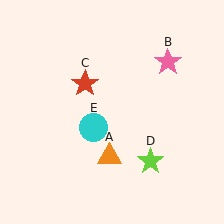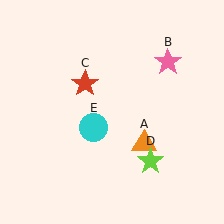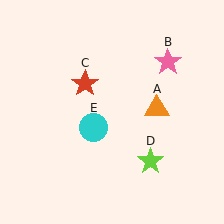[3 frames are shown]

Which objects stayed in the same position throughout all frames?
Pink star (object B) and red star (object C) and lime star (object D) and cyan circle (object E) remained stationary.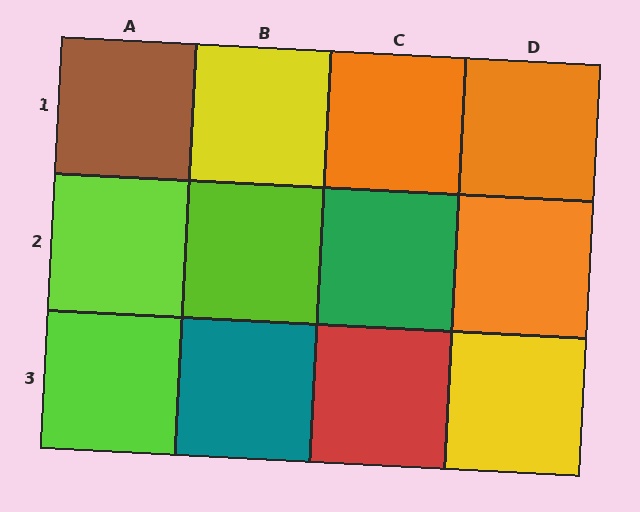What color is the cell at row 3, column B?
Teal.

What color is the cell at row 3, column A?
Lime.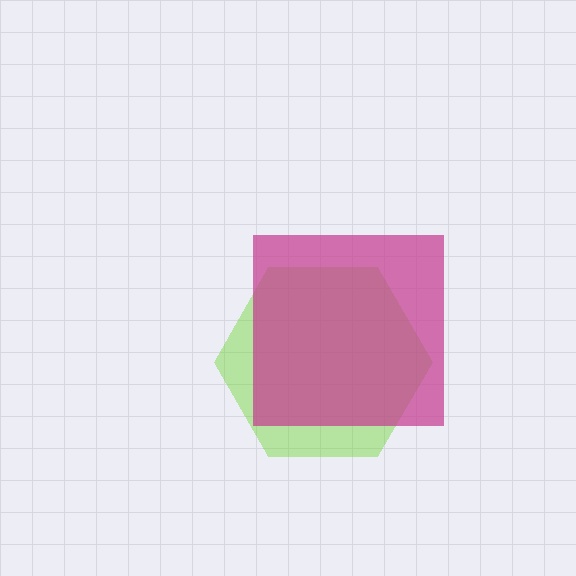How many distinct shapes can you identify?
There are 2 distinct shapes: a lime hexagon, a magenta square.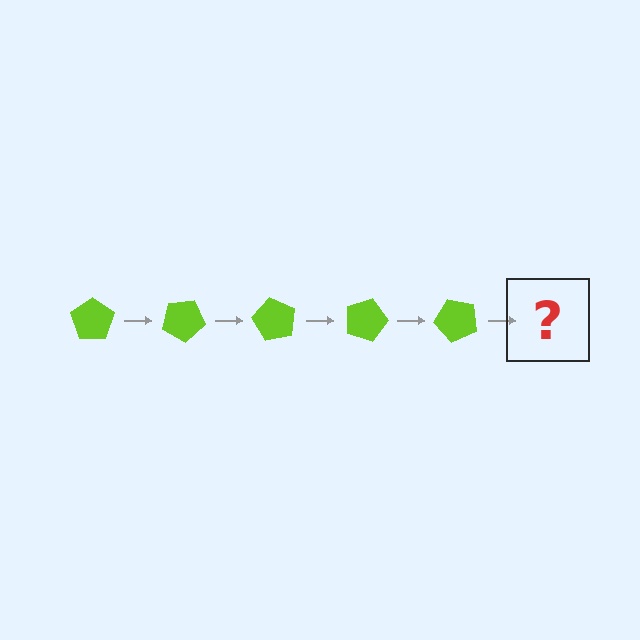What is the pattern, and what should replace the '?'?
The pattern is that the pentagon rotates 30 degrees each step. The '?' should be a lime pentagon rotated 150 degrees.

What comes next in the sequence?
The next element should be a lime pentagon rotated 150 degrees.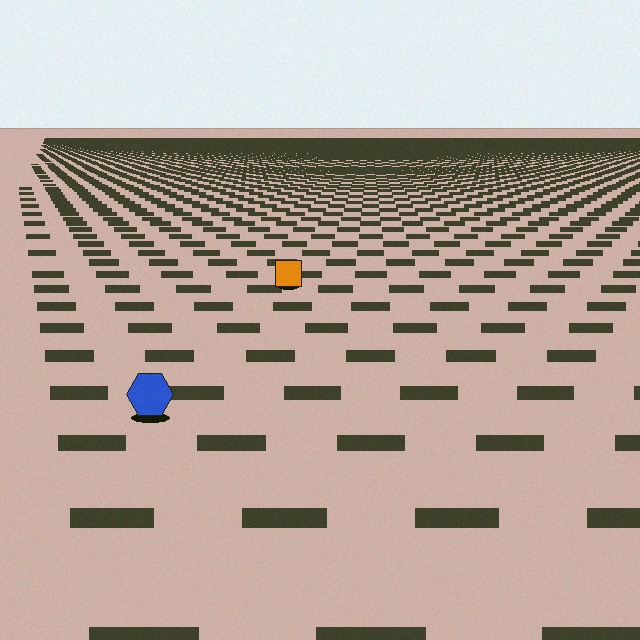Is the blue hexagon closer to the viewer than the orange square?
Yes. The blue hexagon is closer — you can tell from the texture gradient: the ground texture is coarser near it.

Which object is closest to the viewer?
The blue hexagon is closest. The texture marks near it are larger and more spread out.